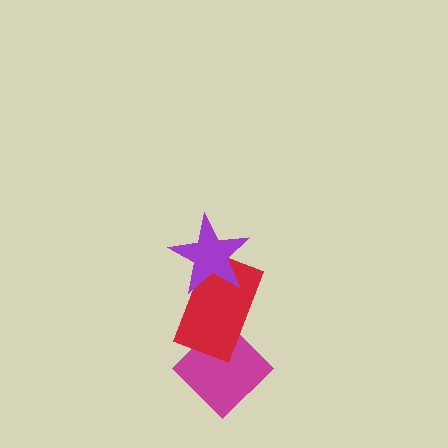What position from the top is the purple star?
The purple star is 1st from the top.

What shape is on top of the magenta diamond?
The red rectangle is on top of the magenta diamond.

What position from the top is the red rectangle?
The red rectangle is 2nd from the top.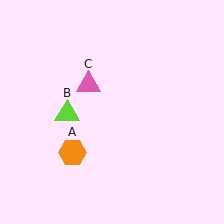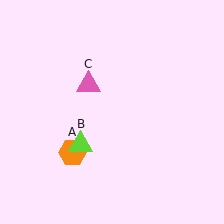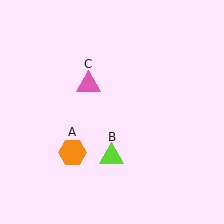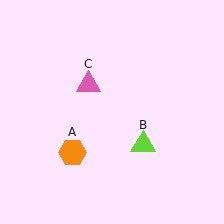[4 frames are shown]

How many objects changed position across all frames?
1 object changed position: lime triangle (object B).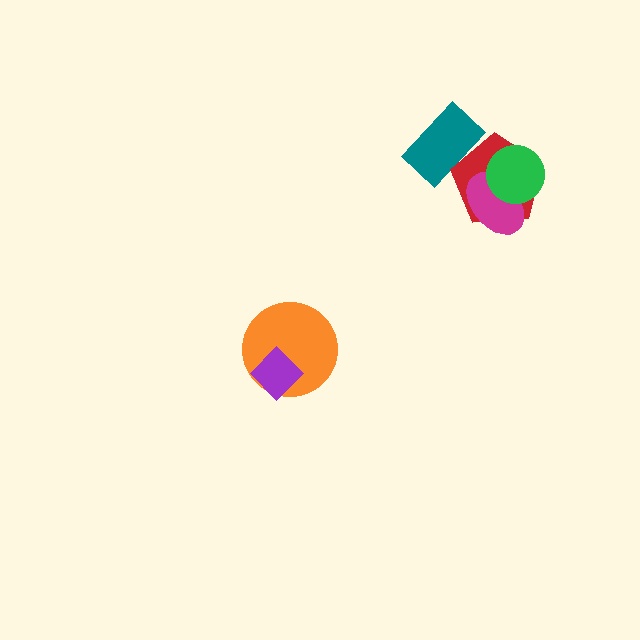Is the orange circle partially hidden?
Yes, it is partially covered by another shape.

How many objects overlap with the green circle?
2 objects overlap with the green circle.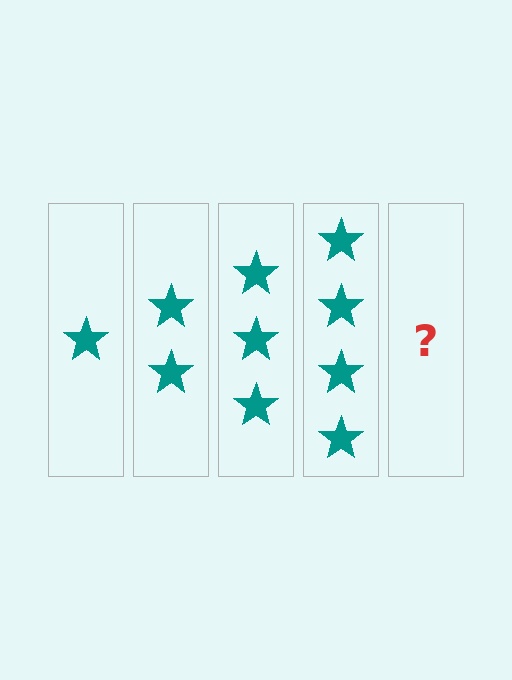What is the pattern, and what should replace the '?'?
The pattern is that each step adds one more star. The '?' should be 5 stars.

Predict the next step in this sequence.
The next step is 5 stars.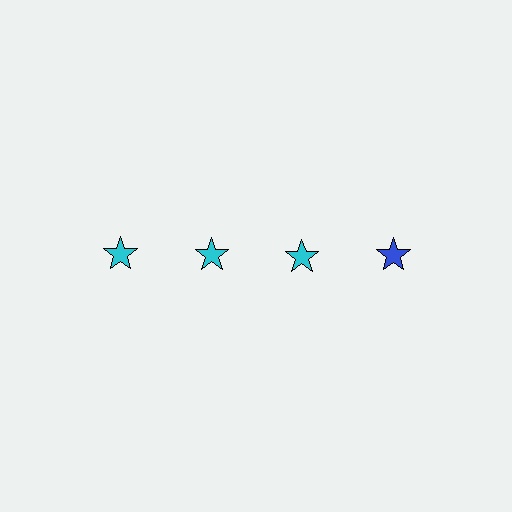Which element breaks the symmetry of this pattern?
The blue star in the top row, second from right column breaks the symmetry. All other shapes are cyan stars.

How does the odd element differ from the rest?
It has a different color: blue instead of cyan.